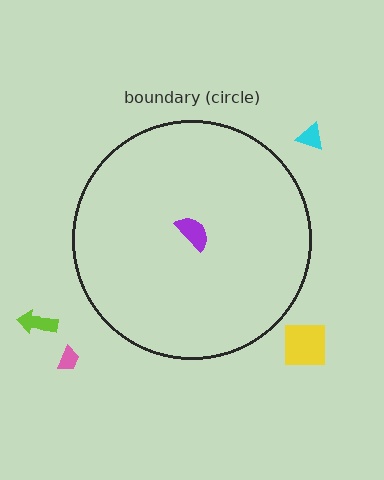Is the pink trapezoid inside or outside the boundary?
Outside.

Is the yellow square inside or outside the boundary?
Outside.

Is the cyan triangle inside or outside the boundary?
Outside.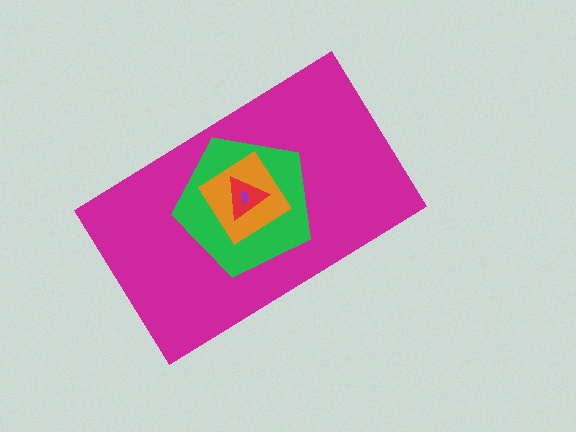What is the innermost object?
The purple semicircle.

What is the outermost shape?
The magenta rectangle.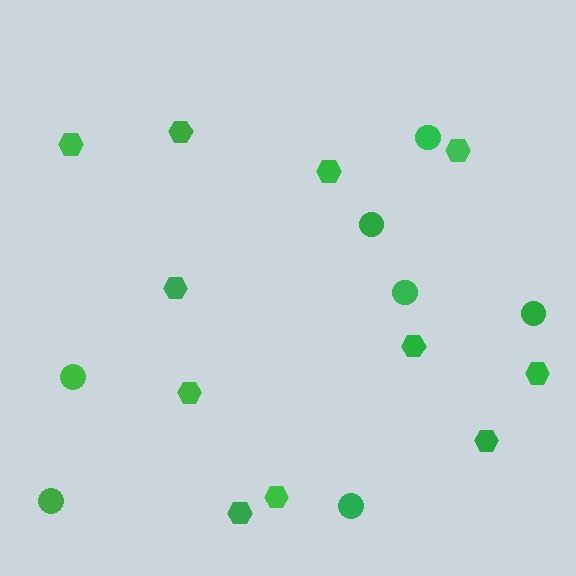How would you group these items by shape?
There are 2 groups: one group of hexagons (11) and one group of circles (7).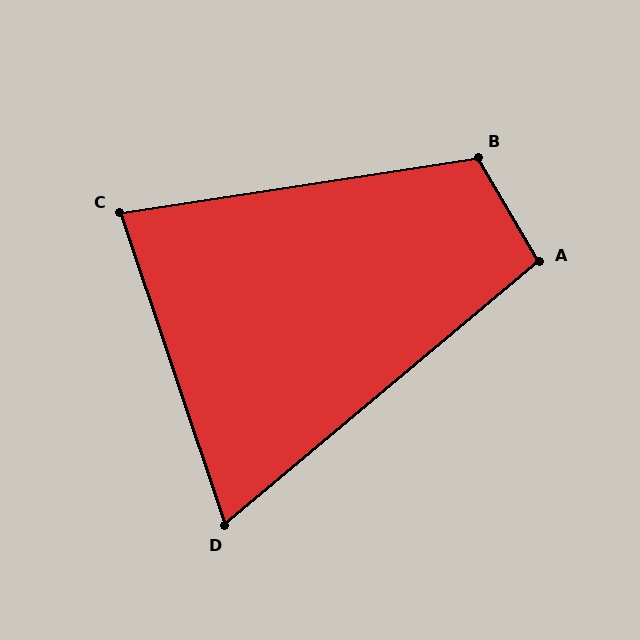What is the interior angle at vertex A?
Approximately 100 degrees (obtuse).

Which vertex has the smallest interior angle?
D, at approximately 69 degrees.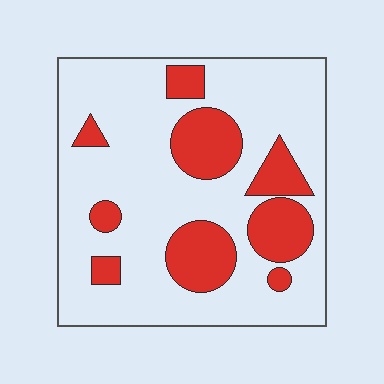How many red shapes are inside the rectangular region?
9.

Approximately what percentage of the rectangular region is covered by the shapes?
Approximately 25%.